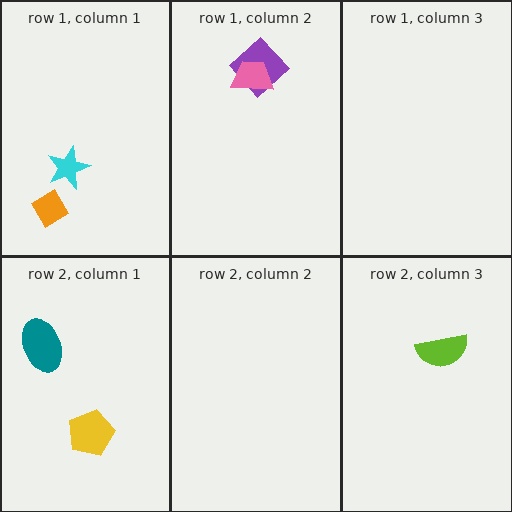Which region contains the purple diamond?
The row 1, column 2 region.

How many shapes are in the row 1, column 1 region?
2.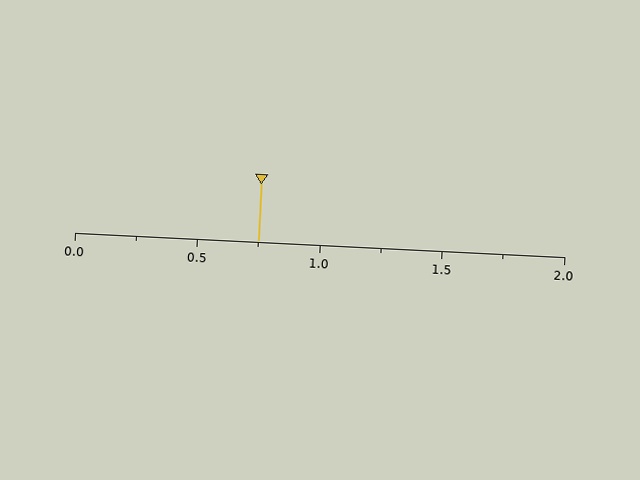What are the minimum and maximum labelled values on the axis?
The axis runs from 0.0 to 2.0.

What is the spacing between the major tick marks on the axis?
The major ticks are spaced 0.5 apart.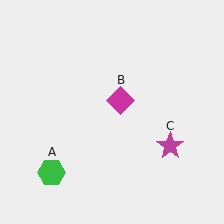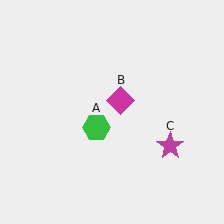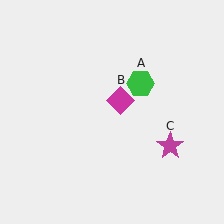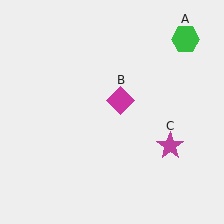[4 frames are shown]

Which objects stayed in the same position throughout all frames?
Magenta diamond (object B) and magenta star (object C) remained stationary.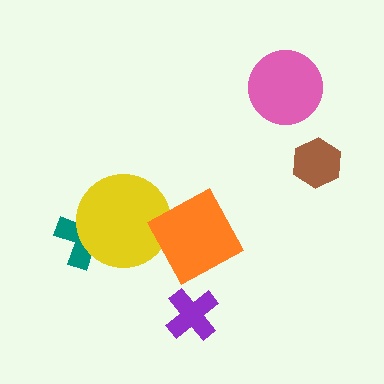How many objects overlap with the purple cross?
0 objects overlap with the purple cross.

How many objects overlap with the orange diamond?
1 object overlaps with the orange diamond.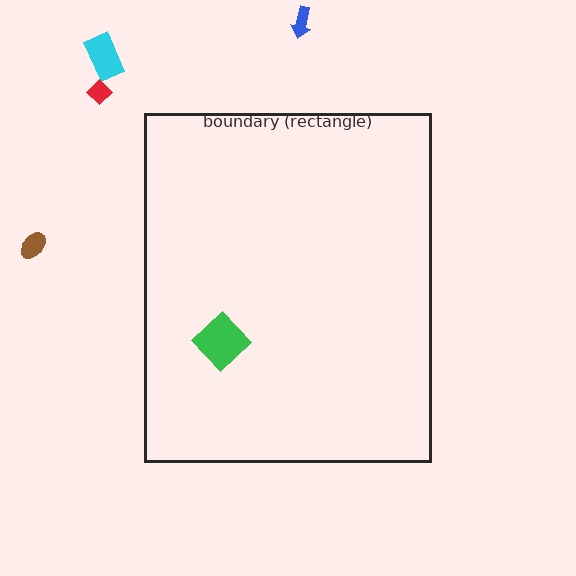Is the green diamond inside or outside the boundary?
Inside.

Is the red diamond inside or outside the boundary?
Outside.